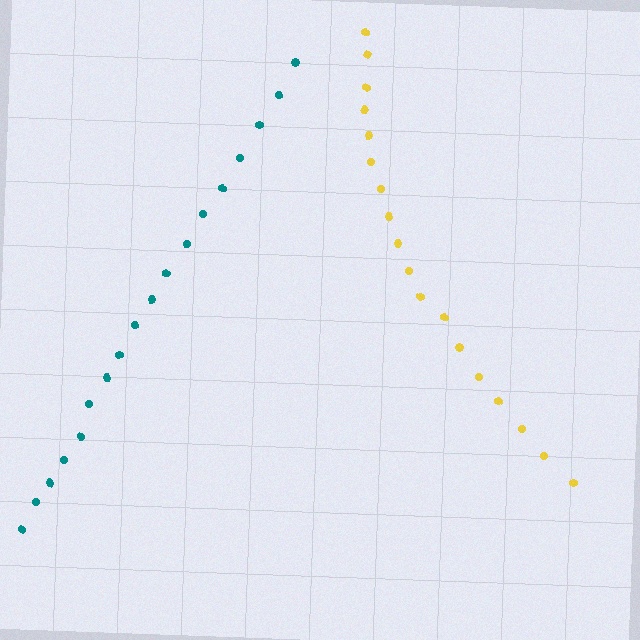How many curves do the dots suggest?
There are 2 distinct paths.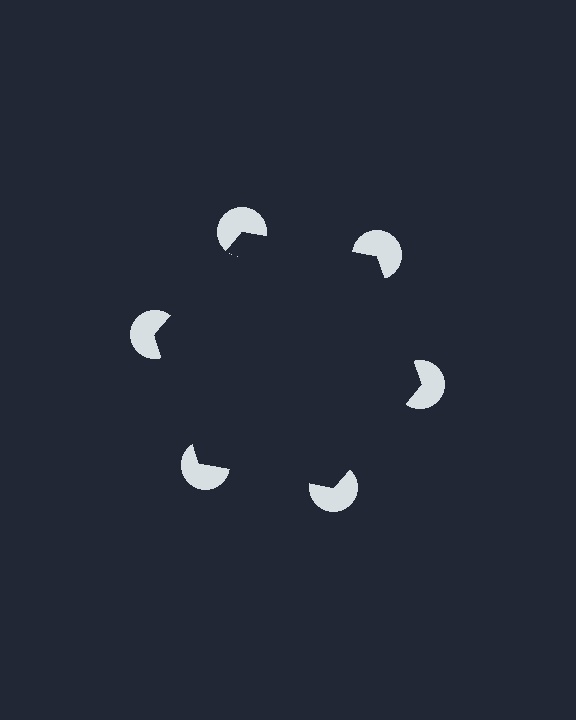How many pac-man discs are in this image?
There are 6 — one at each vertex of the illusory hexagon.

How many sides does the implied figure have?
6 sides.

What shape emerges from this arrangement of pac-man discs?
An illusory hexagon — its edges are inferred from the aligned wedge cuts in the pac-man discs, not physically drawn.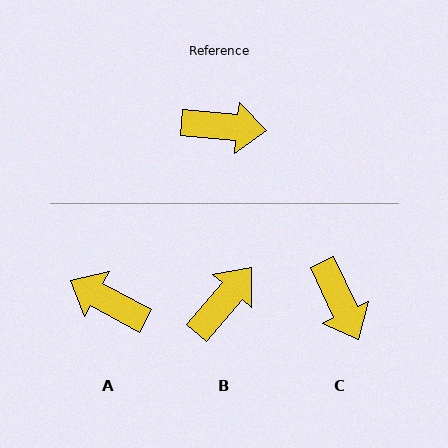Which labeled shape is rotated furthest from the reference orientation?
A, about 157 degrees away.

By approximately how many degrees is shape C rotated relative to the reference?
Approximately 60 degrees clockwise.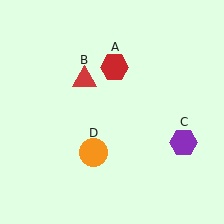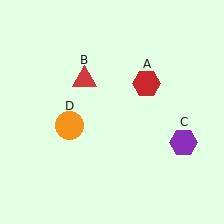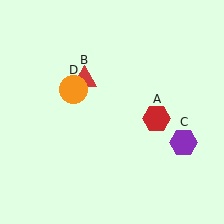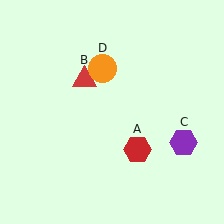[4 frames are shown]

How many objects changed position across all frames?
2 objects changed position: red hexagon (object A), orange circle (object D).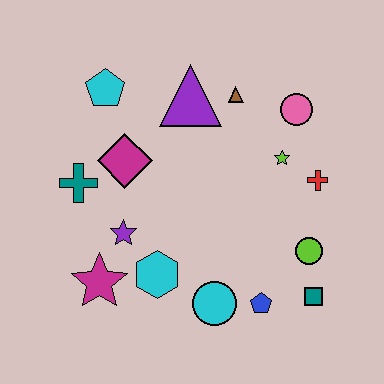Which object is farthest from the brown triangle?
The magenta star is farthest from the brown triangle.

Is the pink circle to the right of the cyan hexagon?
Yes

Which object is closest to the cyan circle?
The blue pentagon is closest to the cyan circle.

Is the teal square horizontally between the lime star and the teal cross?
No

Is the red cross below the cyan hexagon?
No